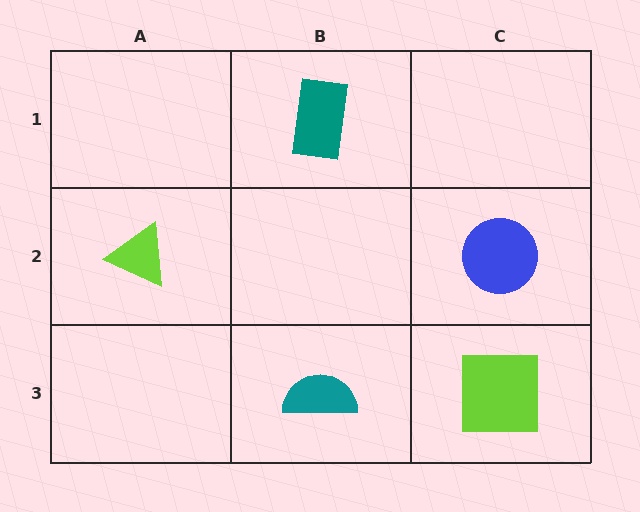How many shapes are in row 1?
1 shape.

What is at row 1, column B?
A teal rectangle.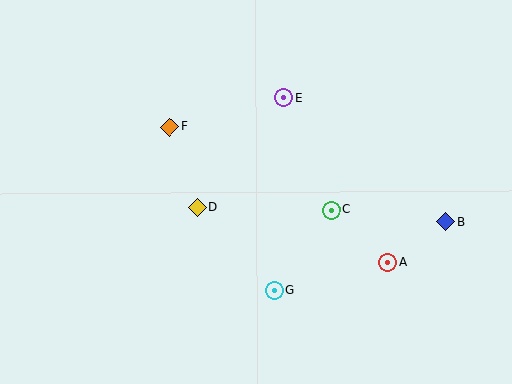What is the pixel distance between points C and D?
The distance between C and D is 134 pixels.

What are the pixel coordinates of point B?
Point B is at (446, 222).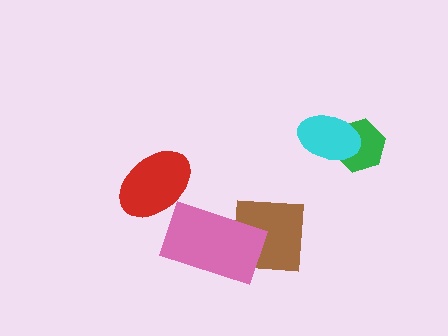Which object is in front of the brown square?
The pink rectangle is in front of the brown square.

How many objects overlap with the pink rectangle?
1 object overlaps with the pink rectangle.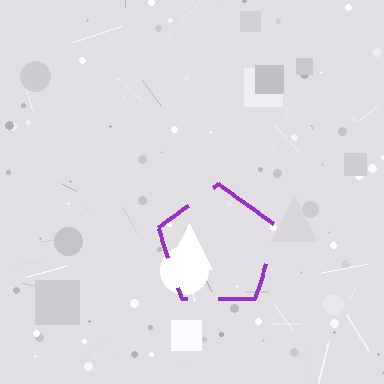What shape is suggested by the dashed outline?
The dashed outline suggests a pentagon.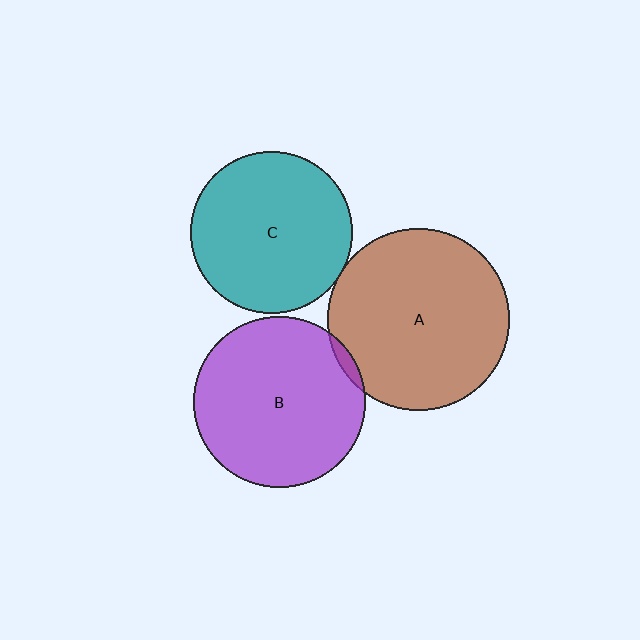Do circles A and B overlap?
Yes.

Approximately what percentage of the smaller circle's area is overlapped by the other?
Approximately 5%.